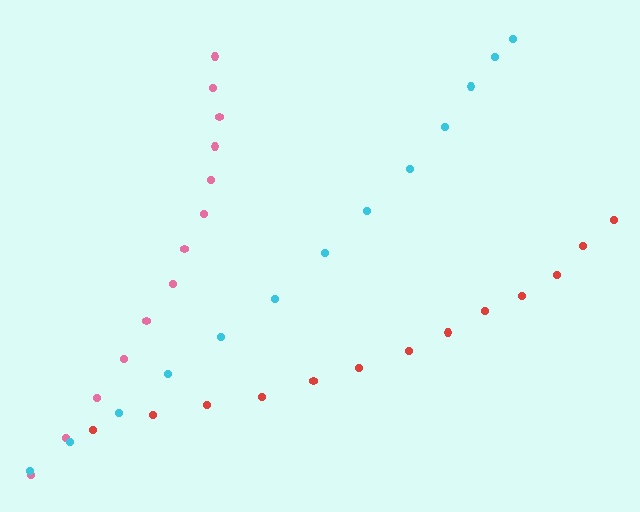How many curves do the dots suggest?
There are 3 distinct paths.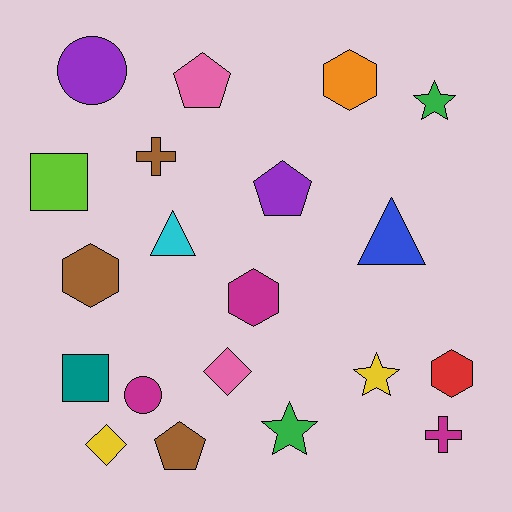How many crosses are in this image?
There are 2 crosses.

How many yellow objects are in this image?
There are 2 yellow objects.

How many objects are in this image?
There are 20 objects.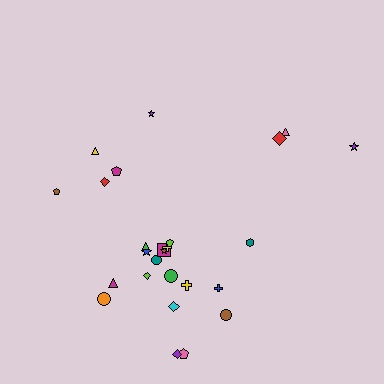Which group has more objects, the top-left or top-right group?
The top-left group.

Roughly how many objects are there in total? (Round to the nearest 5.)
Roughly 25 objects in total.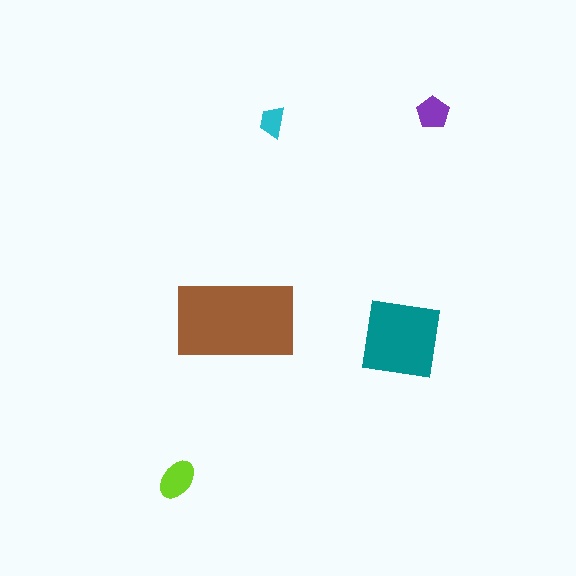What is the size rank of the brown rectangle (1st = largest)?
1st.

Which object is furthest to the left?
The lime ellipse is leftmost.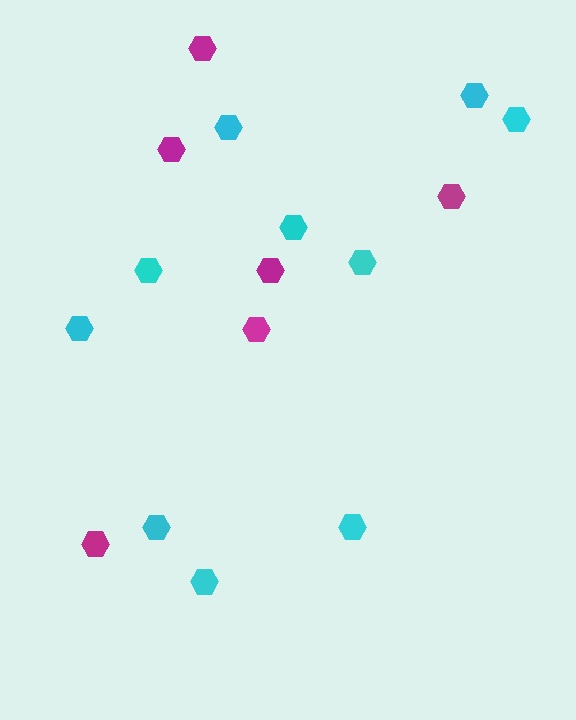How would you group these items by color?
There are 2 groups: one group of magenta hexagons (6) and one group of cyan hexagons (10).